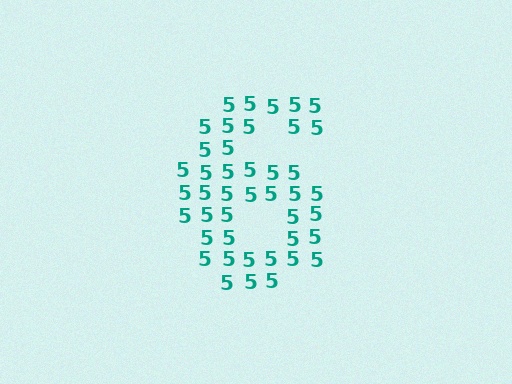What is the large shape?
The large shape is the digit 6.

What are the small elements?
The small elements are digit 5's.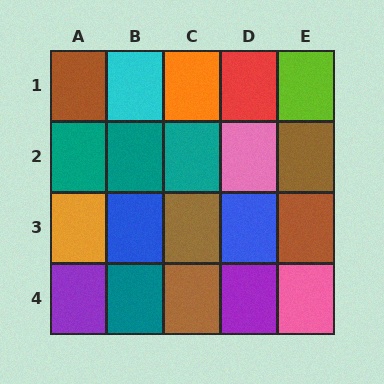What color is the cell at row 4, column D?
Purple.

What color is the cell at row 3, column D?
Blue.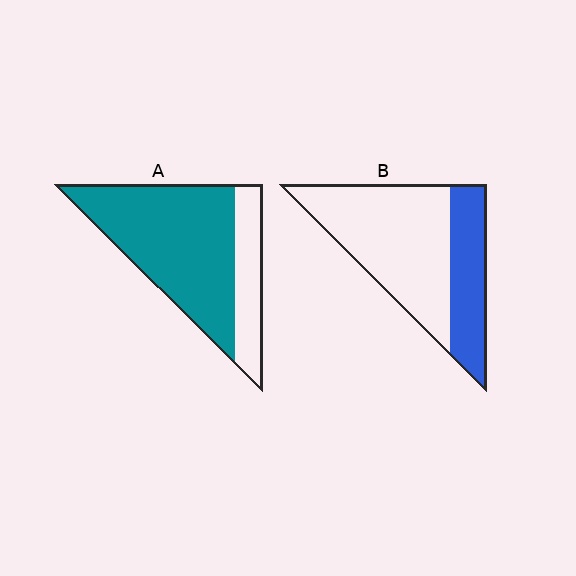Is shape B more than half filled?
No.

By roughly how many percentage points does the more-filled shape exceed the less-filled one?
By roughly 45 percentage points (A over B).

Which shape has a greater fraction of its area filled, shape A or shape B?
Shape A.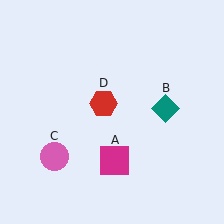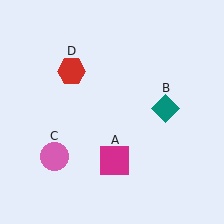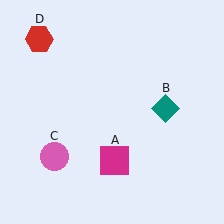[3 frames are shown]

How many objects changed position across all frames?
1 object changed position: red hexagon (object D).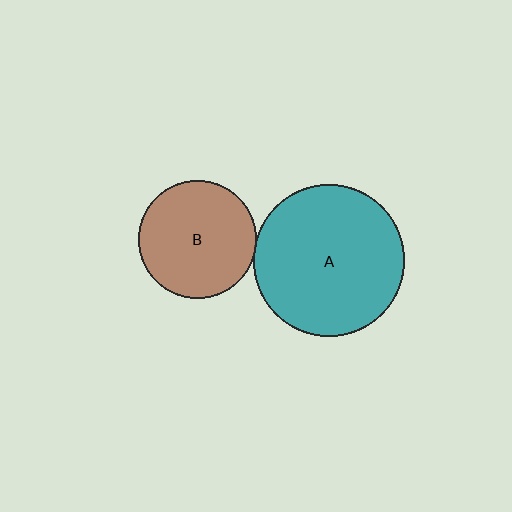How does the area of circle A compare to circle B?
Approximately 1.6 times.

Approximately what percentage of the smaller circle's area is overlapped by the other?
Approximately 5%.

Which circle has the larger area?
Circle A (teal).